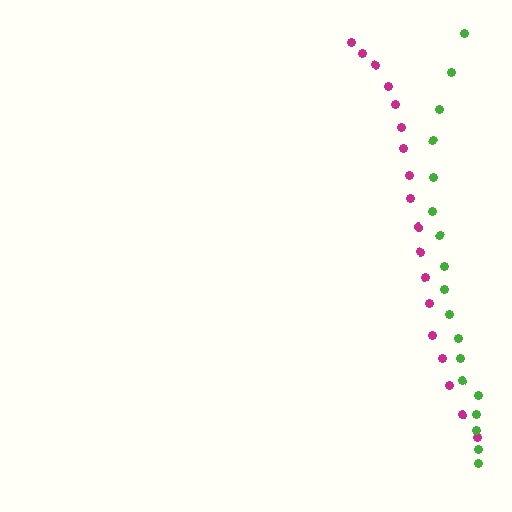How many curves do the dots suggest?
There are 2 distinct paths.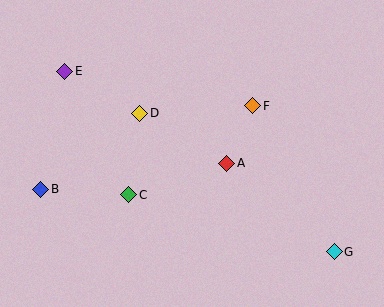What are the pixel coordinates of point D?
Point D is at (140, 113).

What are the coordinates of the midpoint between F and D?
The midpoint between F and D is at (196, 109).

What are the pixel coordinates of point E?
Point E is at (65, 71).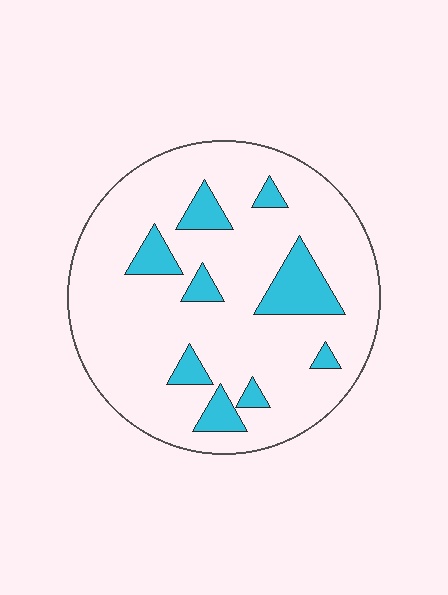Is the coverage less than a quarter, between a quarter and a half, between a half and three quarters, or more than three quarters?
Less than a quarter.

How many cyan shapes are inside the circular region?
9.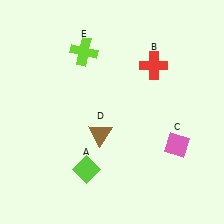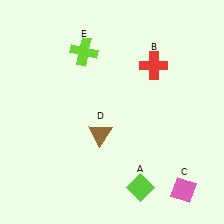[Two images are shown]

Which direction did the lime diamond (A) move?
The lime diamond (A) moved right.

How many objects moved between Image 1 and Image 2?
2 objects moved between the two images.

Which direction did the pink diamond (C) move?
The pink diamond (C) moved down.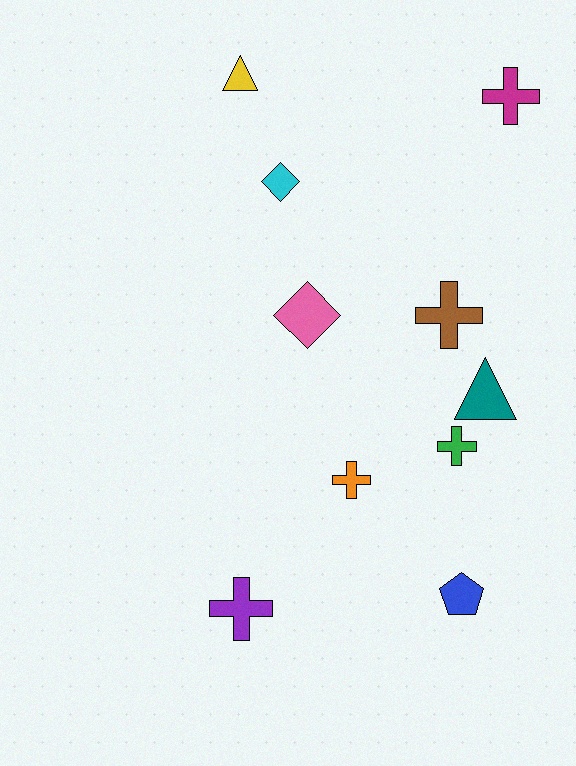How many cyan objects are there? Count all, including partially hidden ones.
There is 1 cyan object.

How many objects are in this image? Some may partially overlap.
There are 10 objects.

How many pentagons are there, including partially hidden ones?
There is 1 pentagon.